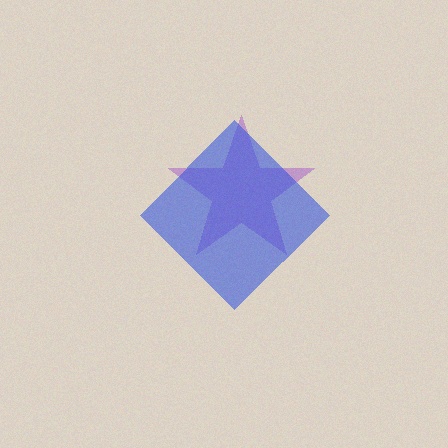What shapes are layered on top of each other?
The layered shapes are: a purple star, a blue diamond.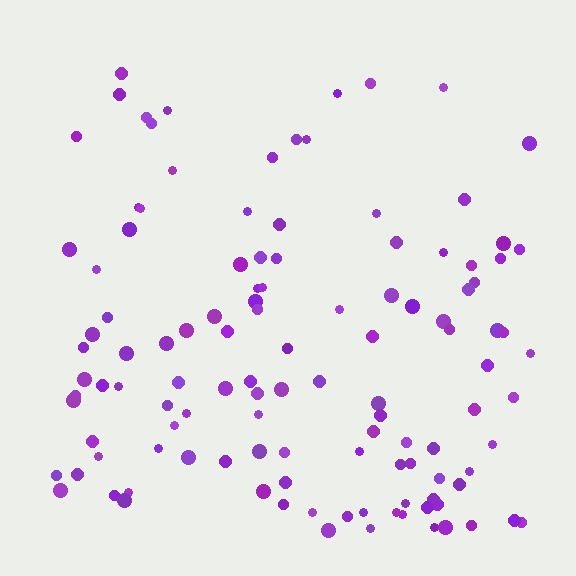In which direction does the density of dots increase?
From top to bottom, with the bottom side densest.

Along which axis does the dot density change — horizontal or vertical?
Vertical.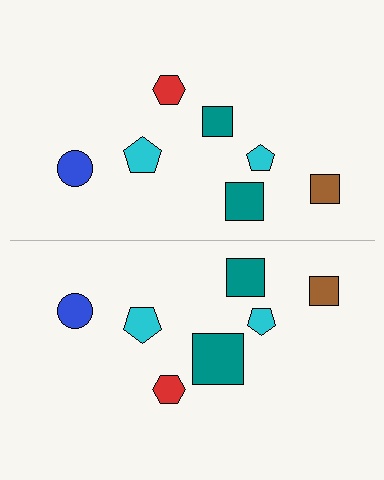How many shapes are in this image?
There are 14 shapes in this image.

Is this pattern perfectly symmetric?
No, the pattern is not perfectly symmetric. The teal square on the bottom side has a different size than its mirror counterpart.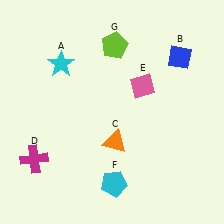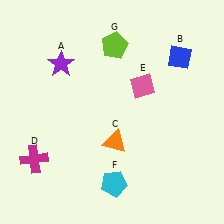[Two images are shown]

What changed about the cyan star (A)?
In Image 1, A is cyan. In Image 2, it changed to purple.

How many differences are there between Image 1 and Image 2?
There is 1 difference between the two images.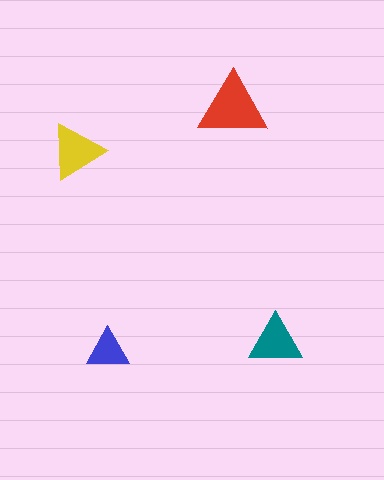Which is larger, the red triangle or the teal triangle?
The red one.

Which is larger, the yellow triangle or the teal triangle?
The yellow one.